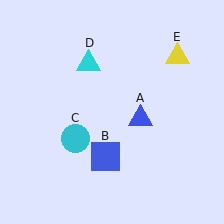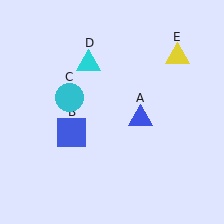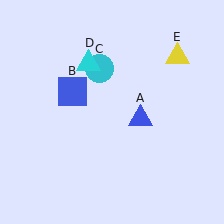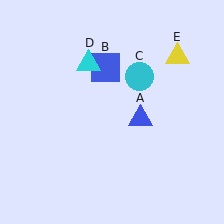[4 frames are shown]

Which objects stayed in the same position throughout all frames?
Blue triangle (object A) and cyan triangle (object D) and yellow triangle (object E) remained stationary.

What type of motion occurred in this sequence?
The blue square (object B), cyan circle (object C) rotated clockwise around the center of the scene.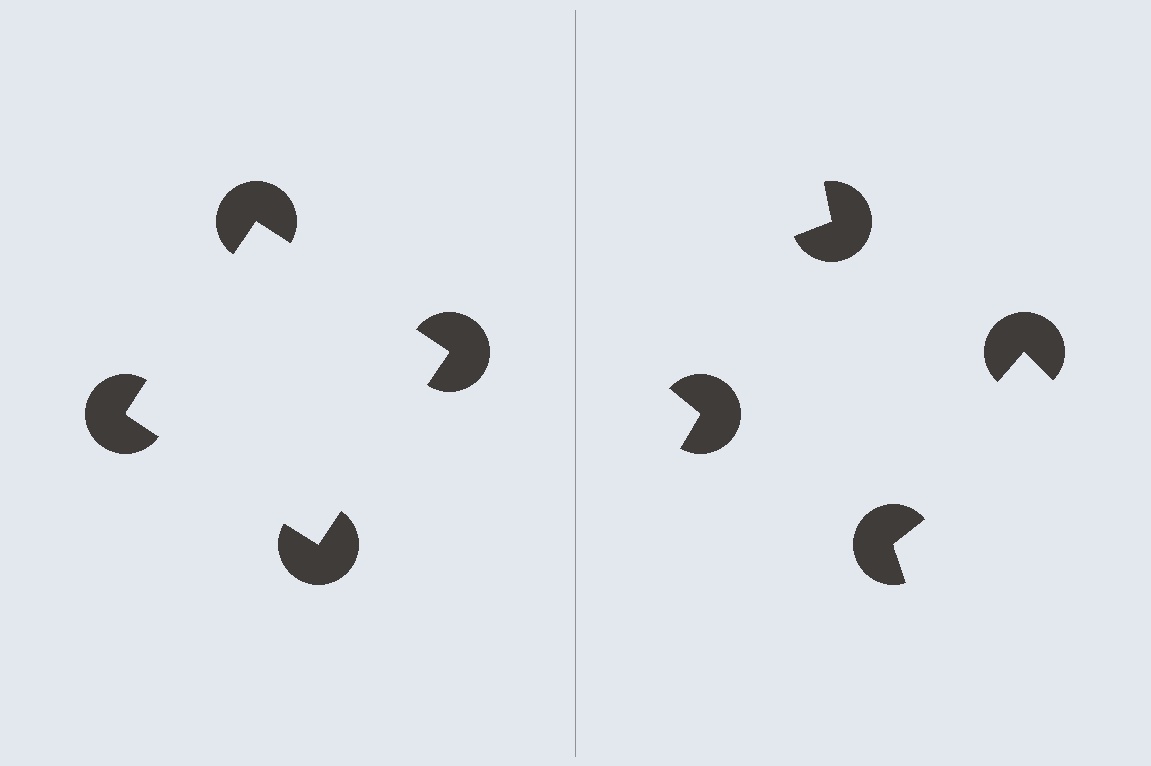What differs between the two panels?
The pac-man discs are positioned identically on both sides; only the wedge orientations differ. On the left they align to a square; on the right they are misaligned.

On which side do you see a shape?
An illusory square appears on the left side. On the right side the wedge cuts are rotated, so no coherent shape forms.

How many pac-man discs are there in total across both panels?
8 — 4 on each side.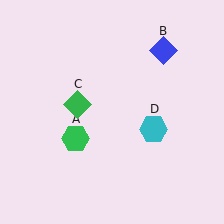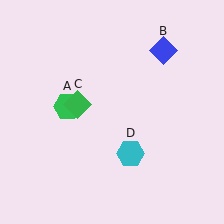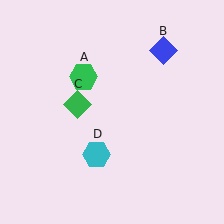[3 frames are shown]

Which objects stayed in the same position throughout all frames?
Blue diamond (object B) and green diamond (object C) remained stationary.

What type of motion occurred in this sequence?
The green hexagon (object A), cyan hexagon (object D) rotated clockwise around the center of the scene.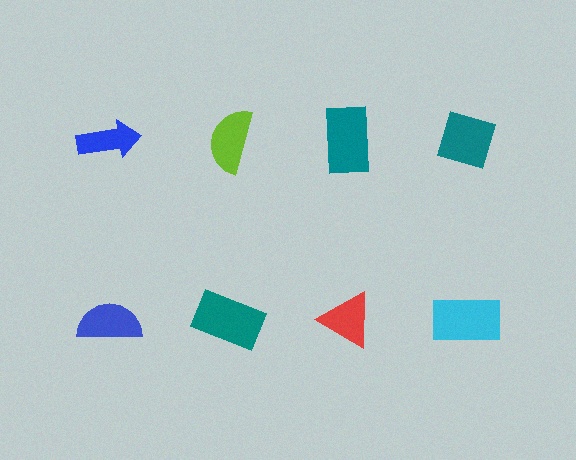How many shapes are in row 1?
4 shapes.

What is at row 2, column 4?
A cyan rectangle.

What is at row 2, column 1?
A blue semicircle.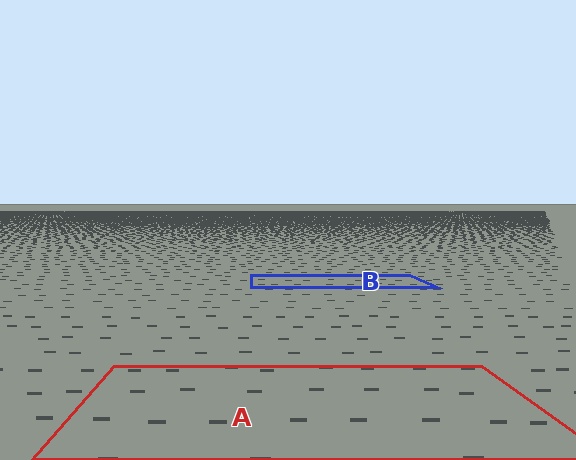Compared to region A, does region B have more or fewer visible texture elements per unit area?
Region B has more texture elements per unit area — they are packed more densely because it is farther away.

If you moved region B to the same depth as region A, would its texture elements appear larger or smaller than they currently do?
They would appear larger. At a closer depth, the same texture elements are projected at a bigger on-screen size.